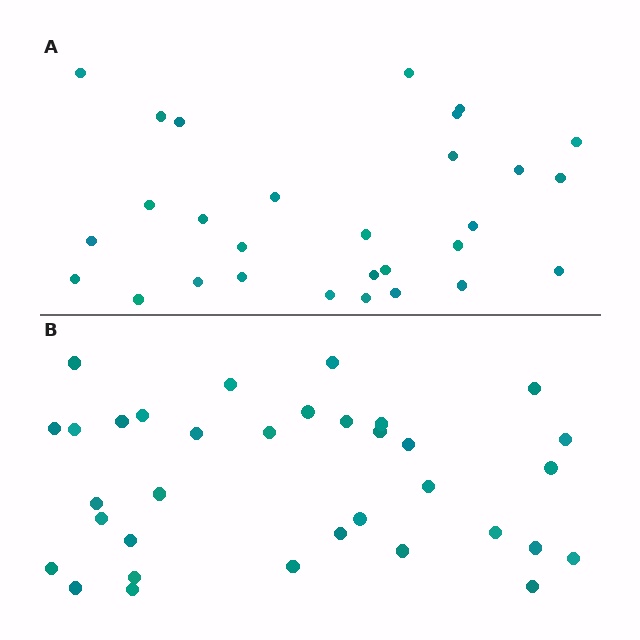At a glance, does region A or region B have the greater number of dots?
Region B (the bottom region) has more dots.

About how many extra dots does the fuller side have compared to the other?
Region B has about 5 more dots than region A.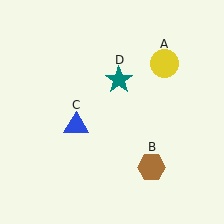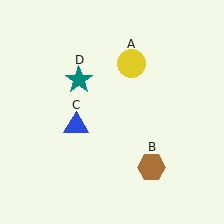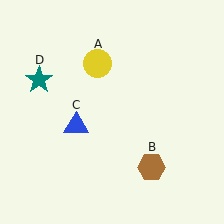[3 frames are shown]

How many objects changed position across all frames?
2 objects changed position: yellow circle (object A), teal star (object D).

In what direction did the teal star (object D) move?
The teal star (object D) moved left.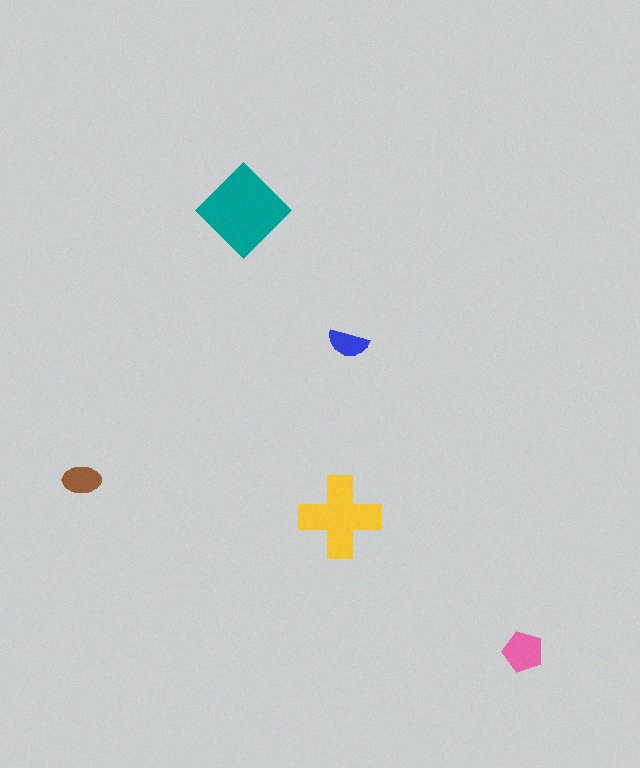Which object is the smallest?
The blue semicircle.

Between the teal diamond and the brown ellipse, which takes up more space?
The teal diamond.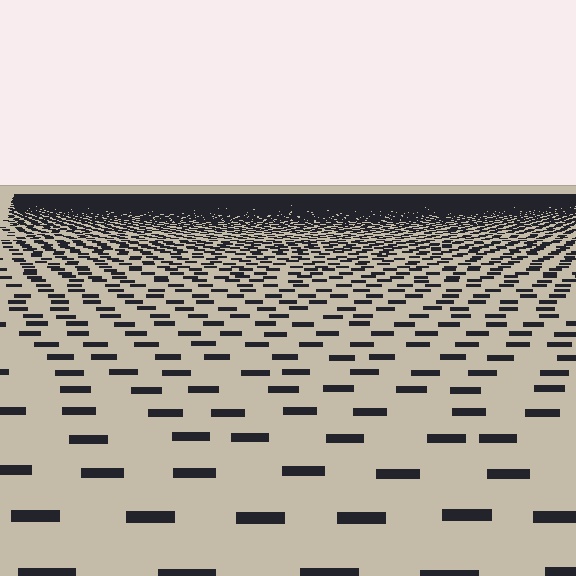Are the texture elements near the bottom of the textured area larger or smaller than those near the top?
Larger. Near the bottom, elements are closer to the viewer and appear at a bigger on-screen size.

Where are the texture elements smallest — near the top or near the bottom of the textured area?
Near the top.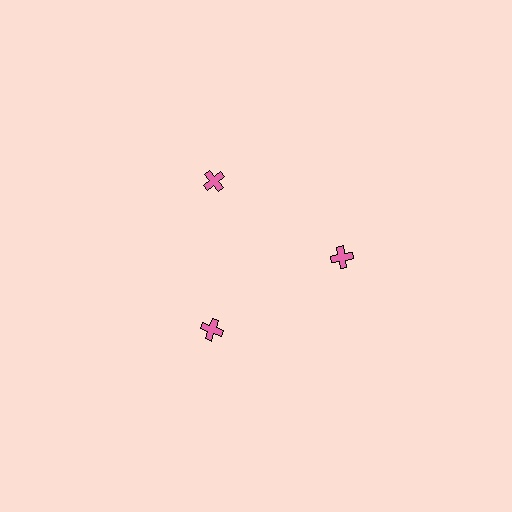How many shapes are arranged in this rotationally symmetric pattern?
There are 3 shapes, arranged in 3 groups of 1.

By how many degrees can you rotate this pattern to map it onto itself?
The pattern maps onto itself every 120 degrees of rotation.